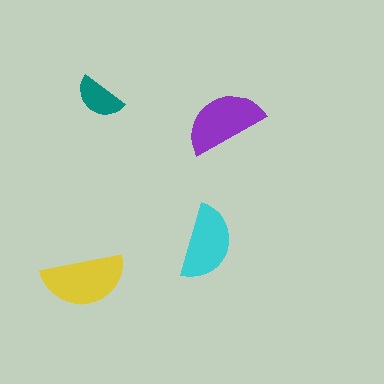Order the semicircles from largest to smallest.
the yellow one, the purple one, the cyan one, the teal one.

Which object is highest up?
The teal semicircle is topmost.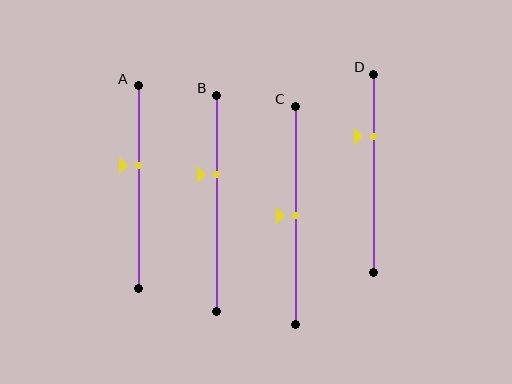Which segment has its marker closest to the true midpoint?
Segment C has its marker closest to the true midpoint.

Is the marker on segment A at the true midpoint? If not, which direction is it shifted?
No, the marker on segment A is shifted upward by about 11% of the segment length.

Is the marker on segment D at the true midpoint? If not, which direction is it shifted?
No, the marker on segment D is shifted upward by about 19% of the segment length.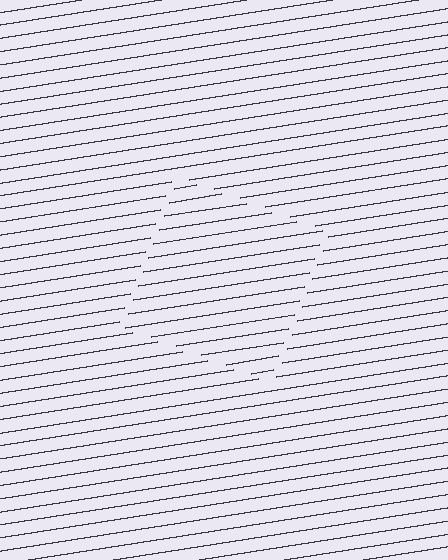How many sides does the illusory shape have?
4 sides — the line-ends trace a square.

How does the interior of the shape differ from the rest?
The interior of the shape contains the same grating, shifted by half a period — the contour is defined by the phase discontinuity where line-ends from the inner and outer gratings abut.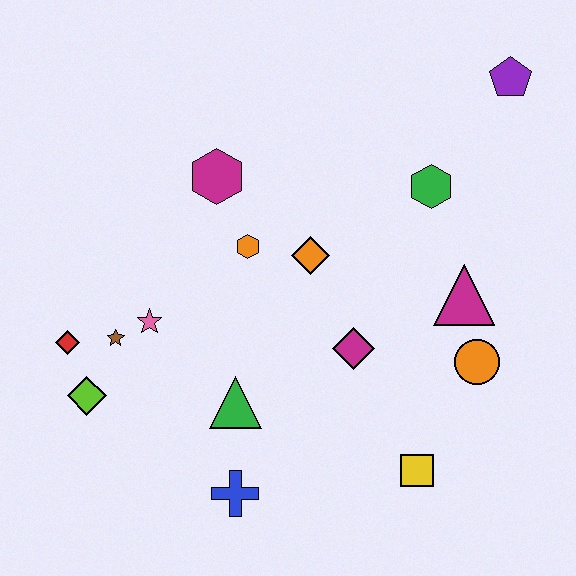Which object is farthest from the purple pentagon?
The lime diamond is farthest from the purple pentagon.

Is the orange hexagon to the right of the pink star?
Yes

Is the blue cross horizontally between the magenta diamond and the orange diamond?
No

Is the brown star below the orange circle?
No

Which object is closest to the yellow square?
The orange circle is closest to the yellow square.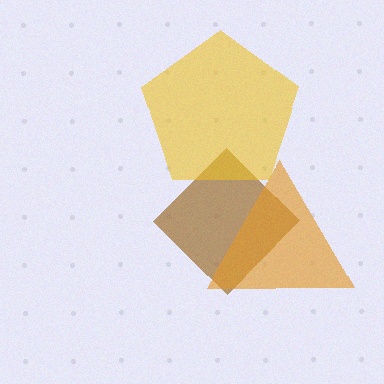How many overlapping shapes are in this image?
There are 3 overlapping shapes in the image.